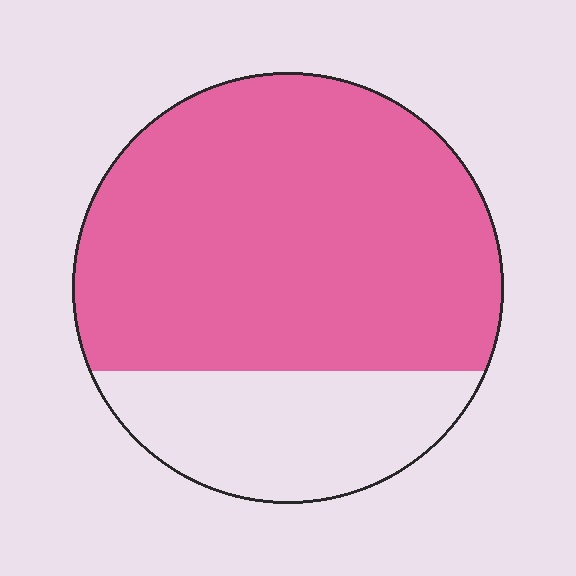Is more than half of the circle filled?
Yes.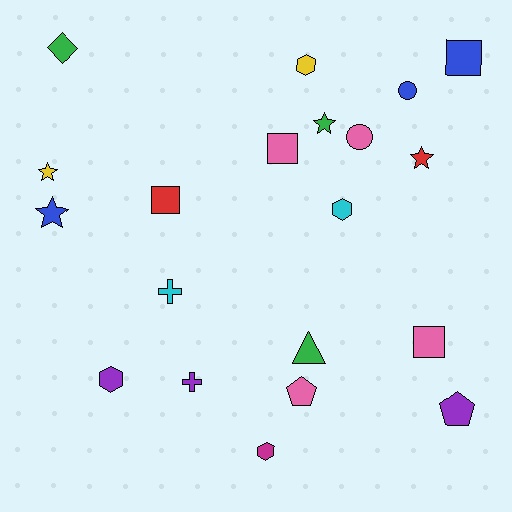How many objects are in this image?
There are 20 objects.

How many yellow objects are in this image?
There are 2 yellow objects.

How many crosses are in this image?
There are 2 crosses.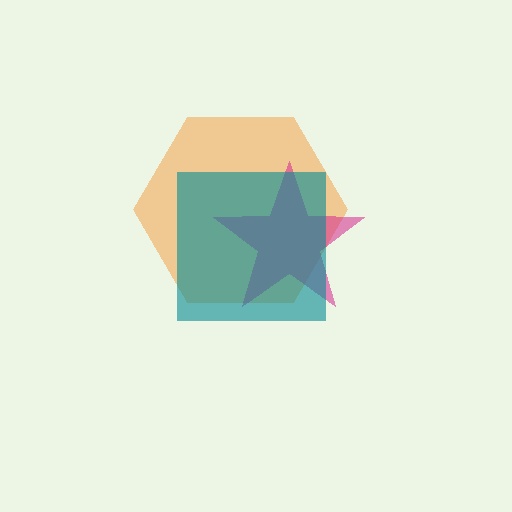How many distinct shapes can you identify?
There are 3 distinct shapes: an orange hexagon, a magenta star, a teal square.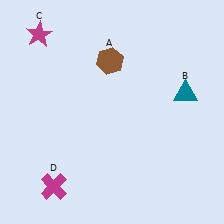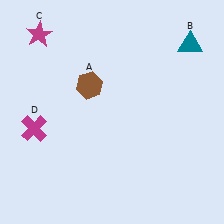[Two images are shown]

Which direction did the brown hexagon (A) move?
The brown hexagon (A) moved down.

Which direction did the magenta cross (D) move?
The magenta cross (D) moved up.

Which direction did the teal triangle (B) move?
The teal triangle (B) moved up.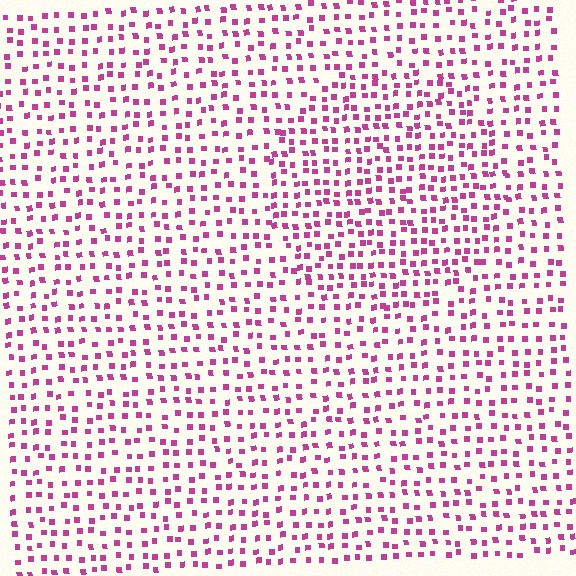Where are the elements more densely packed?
The elements are more densely packed inside the circle boundary.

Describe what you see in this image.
The image contains small magenta elements arranged at two different densities. A circle-shaped region is visible where the elements are more densely packed than the surrounding area.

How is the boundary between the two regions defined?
The boundary is defined by a change in element density (approximately 1.4x ratio). All elements are the same color, size, and shape.